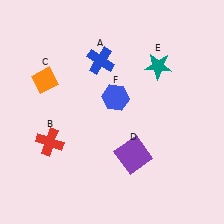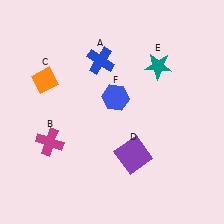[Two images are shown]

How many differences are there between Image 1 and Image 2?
There is 1 difference between the two images.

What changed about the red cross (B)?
In Image 1, B is red. In Image 2, it changed to magenta.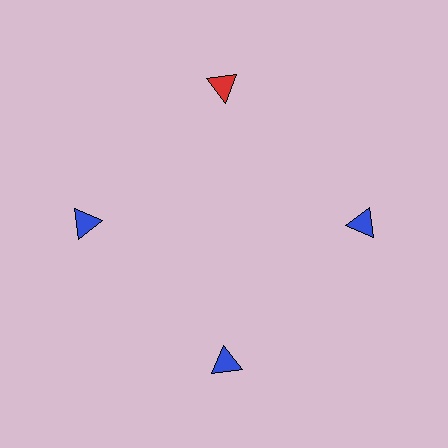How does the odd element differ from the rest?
It has a different color: red instead of blue.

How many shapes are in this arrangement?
There are 4 shapes arranged in a ring pattern.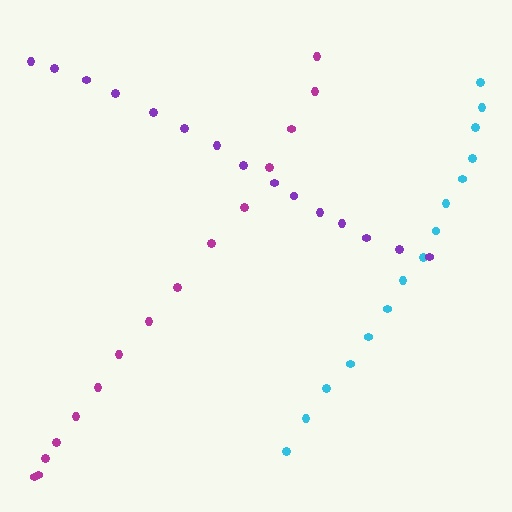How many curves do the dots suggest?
There are 3 distinct paths.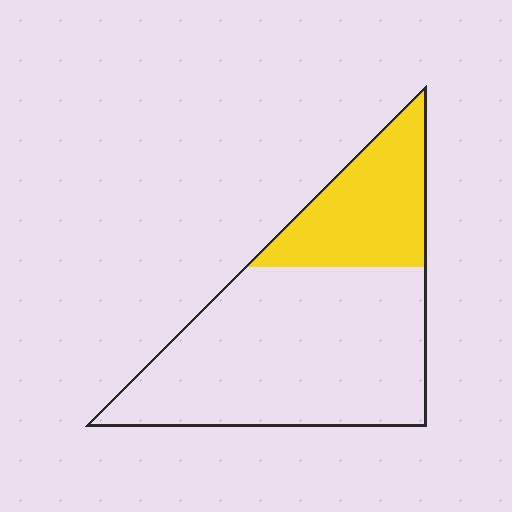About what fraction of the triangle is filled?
About one quarter (1/4).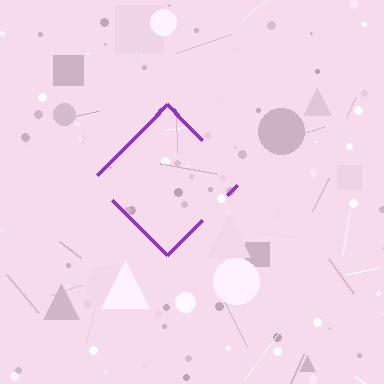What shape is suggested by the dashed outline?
The dashed outline suggests a diamond.